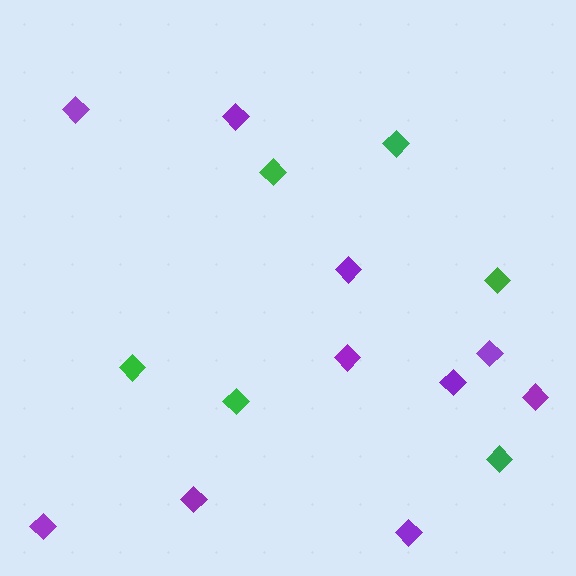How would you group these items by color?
There are 2 groups: one group of green diamonds (6) and one group of purple diamonds (10).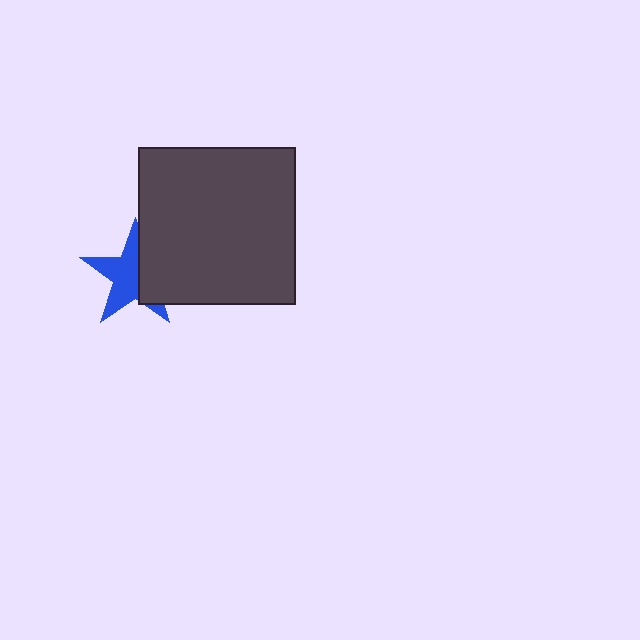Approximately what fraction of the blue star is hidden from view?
Roughly 41% of the blue star is hidden behind the dark gray square.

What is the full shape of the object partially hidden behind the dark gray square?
The partially hidden object is a blue star.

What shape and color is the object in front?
The object in front is a dark gray square.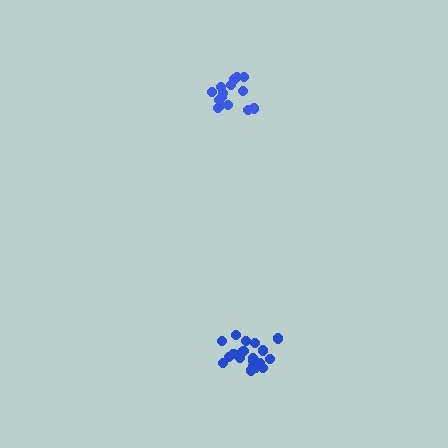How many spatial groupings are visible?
There are 2 spatial groupings.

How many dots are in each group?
Group 1: 15 dots, Group 2: 21 dots (36 total).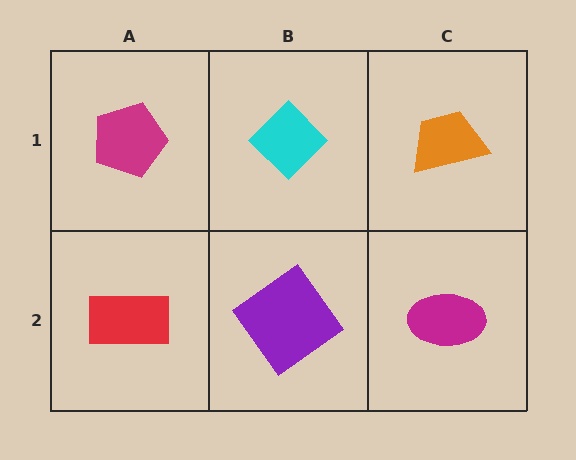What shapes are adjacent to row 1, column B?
A purple diamond (row 2, column B), a magenta pentagon (row 1, column A), an orange trapezoid (row 1, column C).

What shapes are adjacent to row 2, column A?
A magenta pentagon (row 1, column A), a purple diamond (row 2, column B).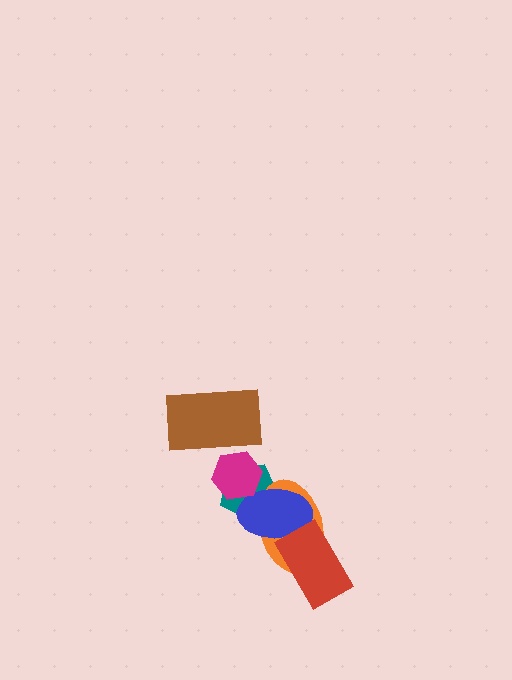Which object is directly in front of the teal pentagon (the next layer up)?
The orange ellipse is directly in front of the teal pentagon.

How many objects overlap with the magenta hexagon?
3 objects overlap with the magenta hexagon.